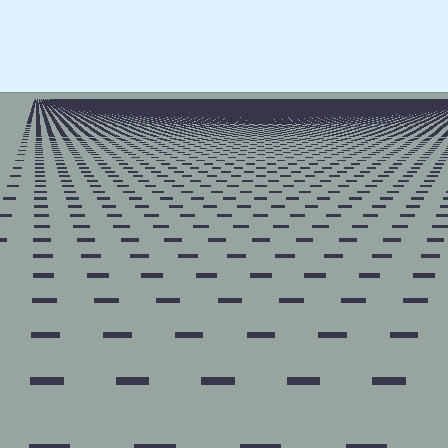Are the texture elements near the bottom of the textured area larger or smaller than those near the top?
Larger. Near the bottom, elements are closer to the viewer and appear at a bigger on-screen size.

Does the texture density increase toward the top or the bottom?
Density increases toward the top.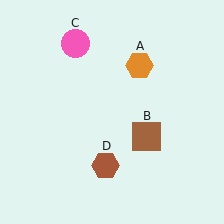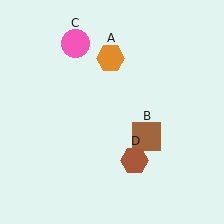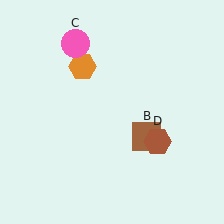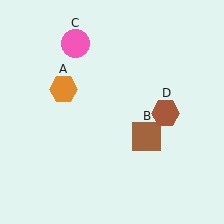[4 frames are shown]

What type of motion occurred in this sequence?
The orange hexagon (object A), brown hexagon (object D) rotated counterclockwise around the center of the scene.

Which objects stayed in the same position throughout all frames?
Brown square (object B) and pink circle (object C) remained stationary.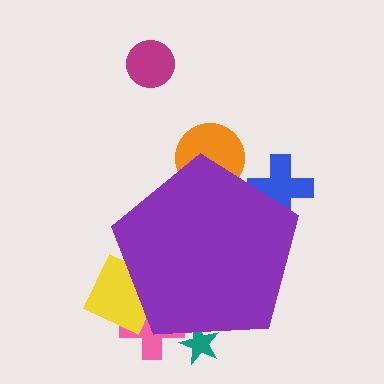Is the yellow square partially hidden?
Yes, the yellow square is partially hidden behind the purple pentagon.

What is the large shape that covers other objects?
A purple pentagon.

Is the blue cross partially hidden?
Yes, the blue cross is partially hidden behind the purple pentagon.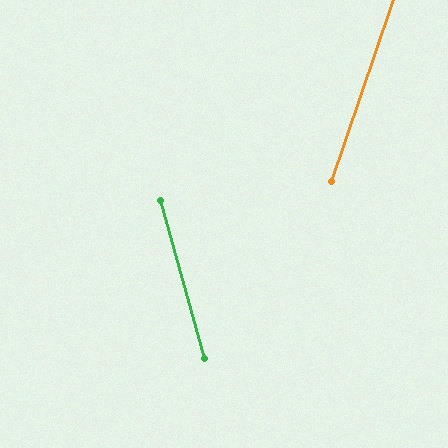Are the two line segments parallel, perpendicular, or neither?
Neither parallel nor perpendicular — they differ by about 35°.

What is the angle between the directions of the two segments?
Approximately 35 degrees.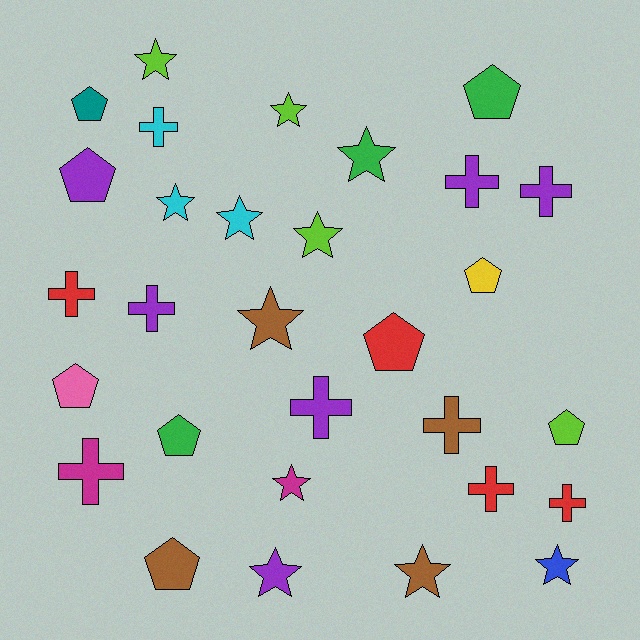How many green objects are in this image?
There are 3 green objects.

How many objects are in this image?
There are 30 objects.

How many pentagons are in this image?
There are 9 pentagons.